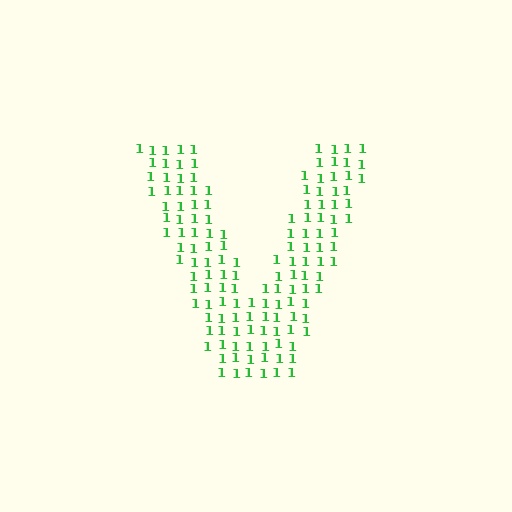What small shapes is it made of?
It is made of small digit 1's.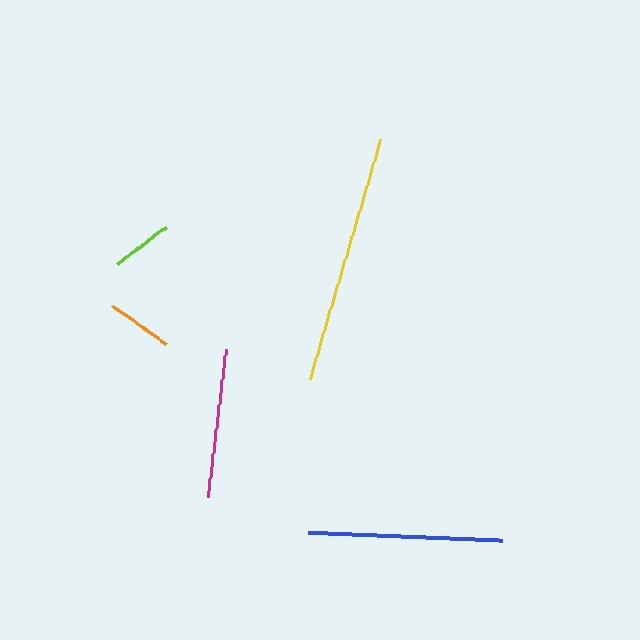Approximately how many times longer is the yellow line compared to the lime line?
The yellow line is approximately 4.1 times the length of the lime line.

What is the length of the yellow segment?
The yellow segment is approximately 250 pixels long.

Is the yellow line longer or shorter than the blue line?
The yellow line is longer than the blue line.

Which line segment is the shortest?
The lime line is the shortest at approximately 61 pixels.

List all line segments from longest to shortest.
From longest to shortest: yellow, blue, magenta, orange, lime.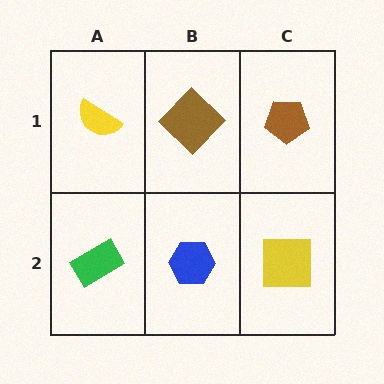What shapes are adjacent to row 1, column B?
A blue hexagon (row 2, column B), a yellow semicircle (row 1, column A), a brown pentagon (row 1, column C).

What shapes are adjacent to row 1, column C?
A yellow square (row 2, column C), a brown diamond (row 1, column B).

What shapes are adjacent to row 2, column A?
A yellow semicircle (row 1, column A), a blue hexagon (row 2, column B).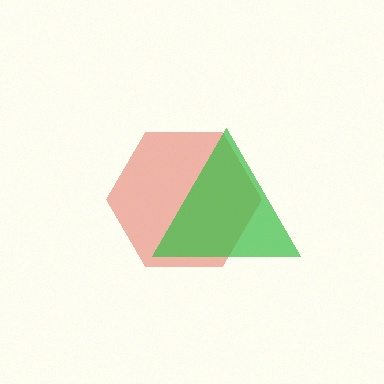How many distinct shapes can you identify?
There are 2 distinct shapes: a red hexagon, a green triangle.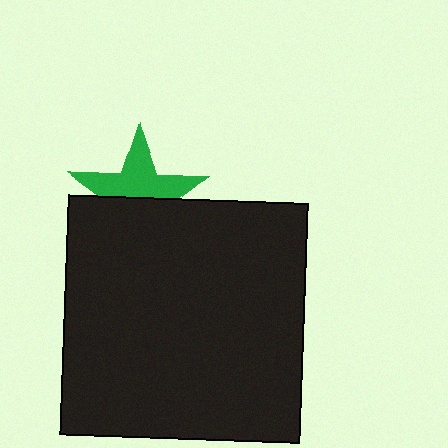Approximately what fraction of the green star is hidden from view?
Roughly 48% of the green star is hidden behind the black square.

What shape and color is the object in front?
The object in front is a black square.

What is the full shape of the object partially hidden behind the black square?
The partially hidden object is a green star.